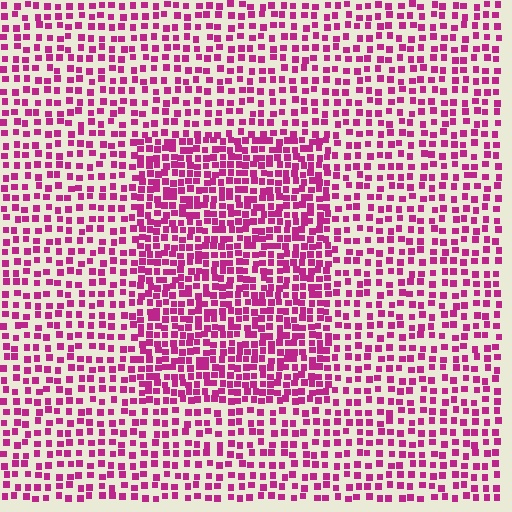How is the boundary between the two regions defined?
The boundary is defined by a change in element density (approximately 1.7x ratio). All elements are the same color, size, and shape.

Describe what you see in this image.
The image contains small magenta elements arranged at two different densities. A rectangle-shaped region is visible where the elements are more densely packed than the surrounding area.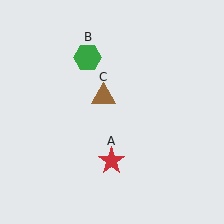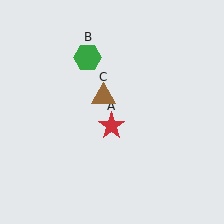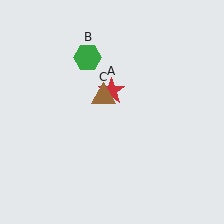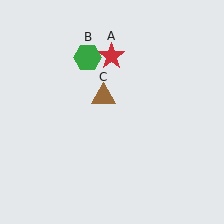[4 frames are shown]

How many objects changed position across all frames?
1 object changed position: red star (object A).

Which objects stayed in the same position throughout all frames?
Green hexagon (object B) and brown triangle (object C) remained stationary.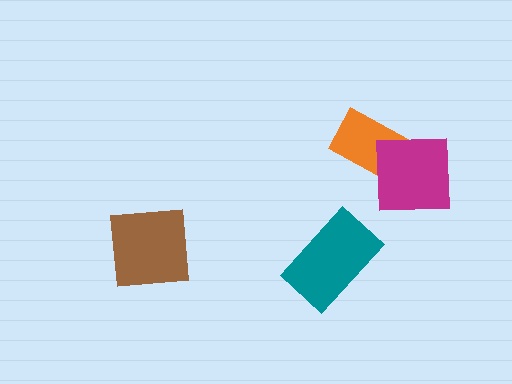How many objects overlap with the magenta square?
1 object overlaps with the magenta square.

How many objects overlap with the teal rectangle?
0 objects overlap with the teal rectangle.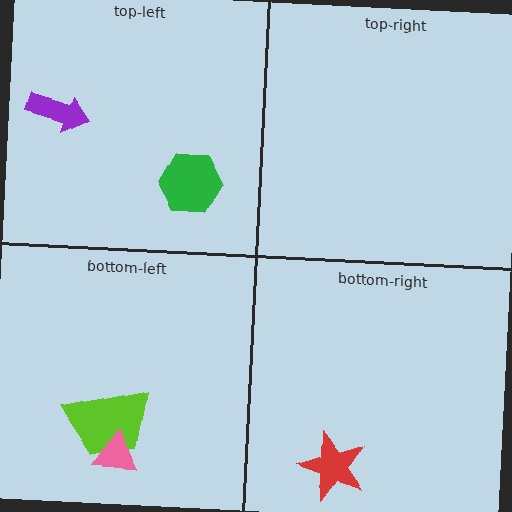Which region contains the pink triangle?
The bottom-left region.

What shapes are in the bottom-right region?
The red star.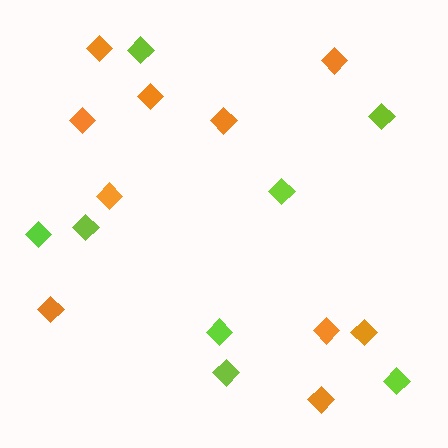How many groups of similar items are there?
There are 2 groups: one group of lime diamonds (8) and one group of orange diamonds (10).